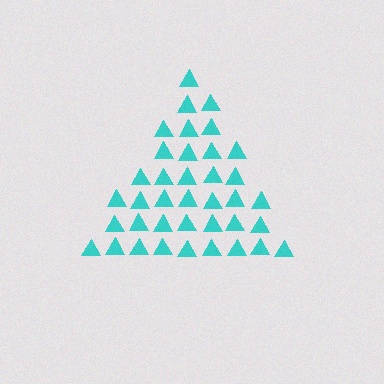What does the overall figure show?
The overall figure shows a triangle.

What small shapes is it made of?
It is made of small triangles.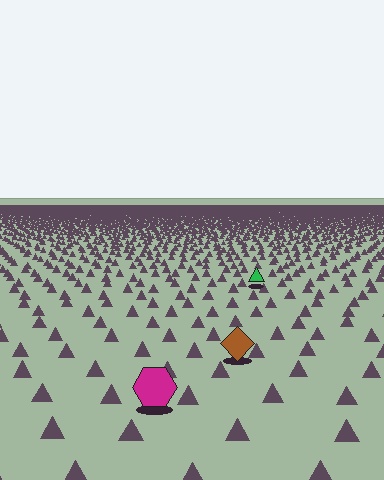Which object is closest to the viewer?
The magenta hexagon is closest. The texture marks near it are larger and more spread out.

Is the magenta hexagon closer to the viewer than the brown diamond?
Yes. The magenta hexagon is closer — you can tell from the texture gradient: the ground texture is coarser near it.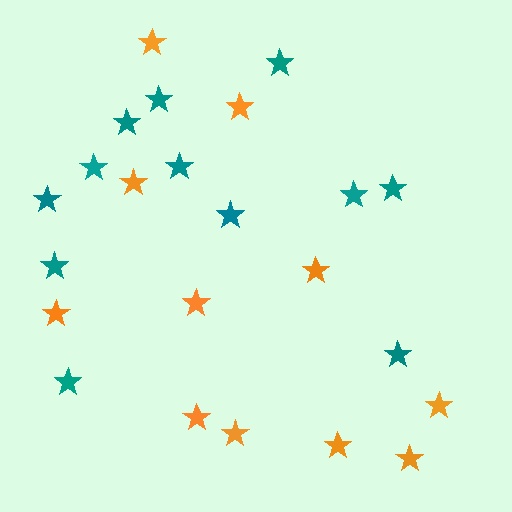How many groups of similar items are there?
There are 2 groups: one group of teal stars (12) and one group of orange stars (11).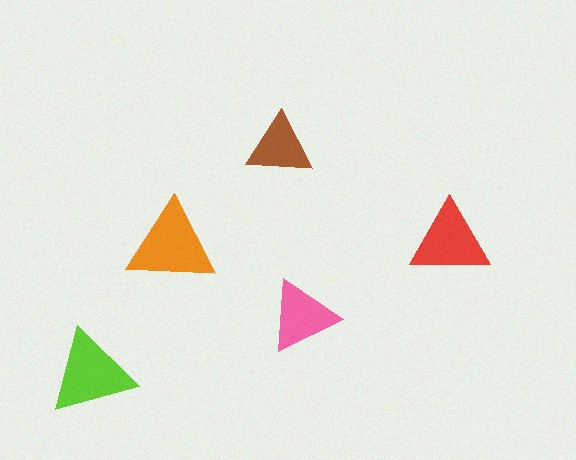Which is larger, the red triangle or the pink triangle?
The red one.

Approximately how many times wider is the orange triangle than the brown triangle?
About 1.5 times wider.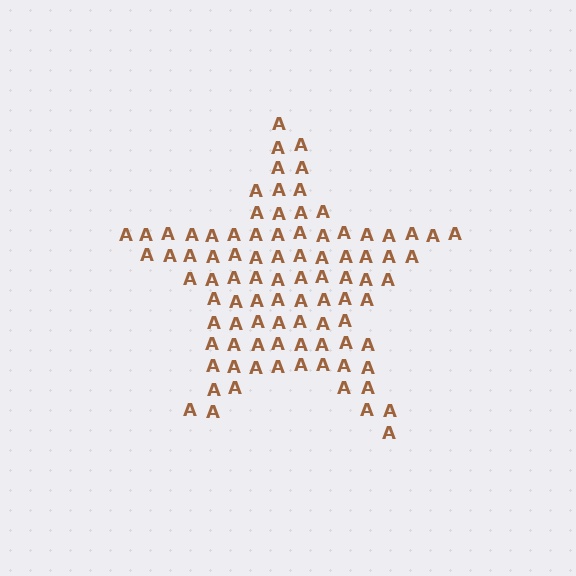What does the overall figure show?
The overall figure shows a star.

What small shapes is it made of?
It is made of small letter A's.